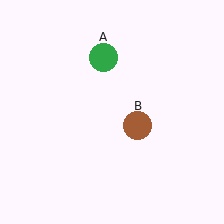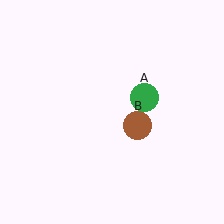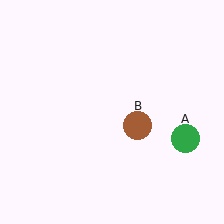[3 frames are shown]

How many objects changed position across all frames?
1 object changed position: green circle (object A).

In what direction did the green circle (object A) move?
The green circle (object A) moved down and to the right.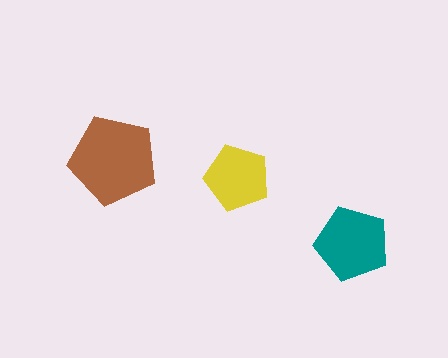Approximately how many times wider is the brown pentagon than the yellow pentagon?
About 1.5 times wider.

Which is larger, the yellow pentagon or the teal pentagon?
The teal one.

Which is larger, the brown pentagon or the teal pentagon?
The brown one.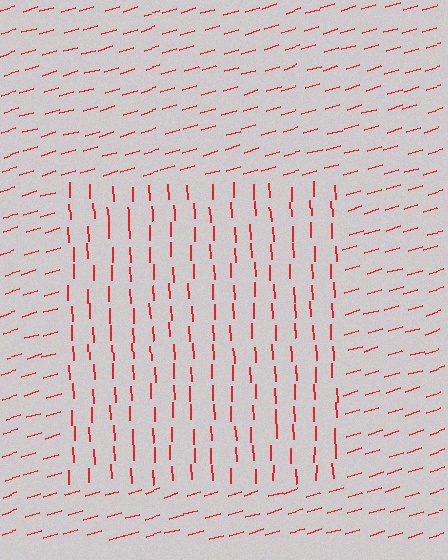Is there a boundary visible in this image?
Yes, there is a texture boundary formed by a change in line orientation.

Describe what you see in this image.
The image is filled with small red line segments. A rectangle region in the image has lines oriented differently from the surrounding lines, creating a visible texture boundary.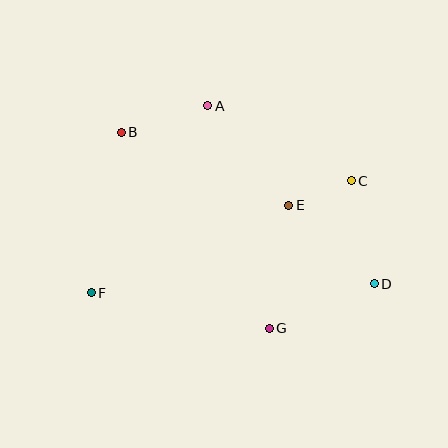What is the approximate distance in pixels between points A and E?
The distance between A and E is approximately 128 pixels.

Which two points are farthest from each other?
Points B and D are farthest from each other.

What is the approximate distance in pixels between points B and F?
The distance between B and F is approximately 163 pixels.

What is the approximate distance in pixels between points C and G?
The distance between C and G is approximately 169 pixels.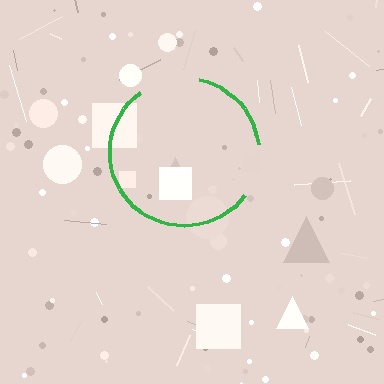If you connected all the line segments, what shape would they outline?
They would outline a circle.